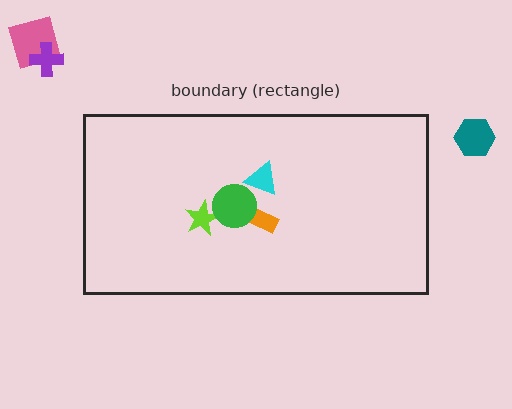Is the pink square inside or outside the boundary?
Outside.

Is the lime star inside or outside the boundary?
Inside.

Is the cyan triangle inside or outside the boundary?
Inside.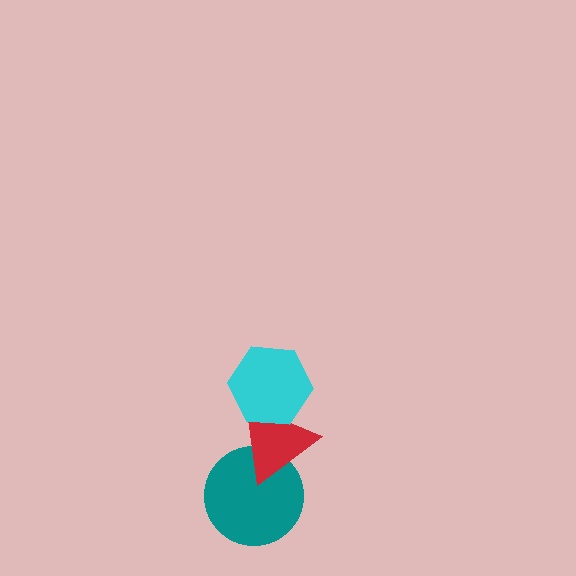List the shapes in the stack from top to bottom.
From top to bottom: the cyan hexagon, the red triangle, the teal circle.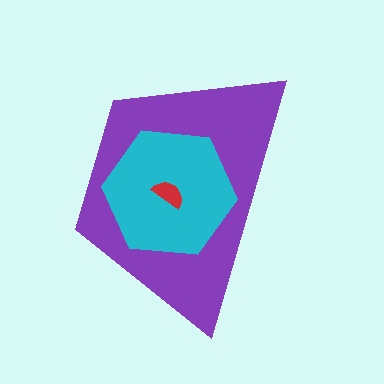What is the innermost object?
The red semicircle.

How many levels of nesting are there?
3.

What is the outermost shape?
The purple trapezoid.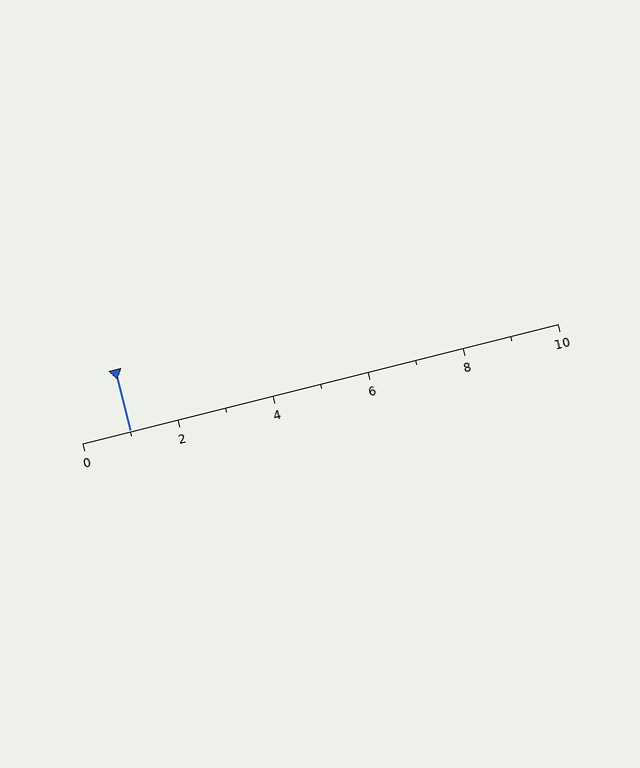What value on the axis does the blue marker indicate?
The marker indicates approximately 1.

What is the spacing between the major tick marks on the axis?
The major ticks are spaced 2 apart.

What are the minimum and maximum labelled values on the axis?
The axis runs from 0 to 10.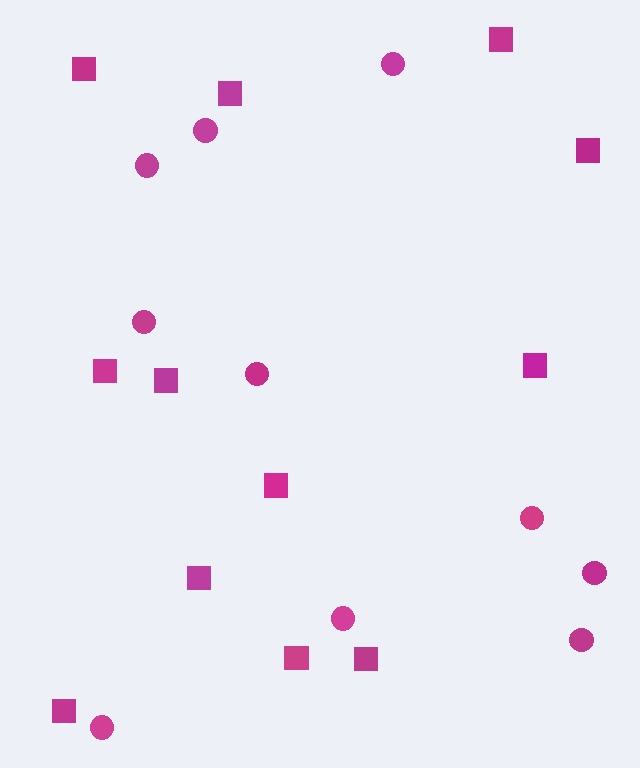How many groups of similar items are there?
There are 2 groups: one group of squares (12) and one group of circles (10).